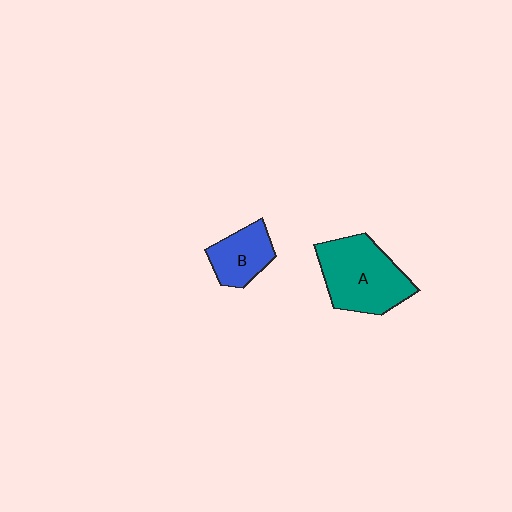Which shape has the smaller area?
Shape B (blue).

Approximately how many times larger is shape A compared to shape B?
Approximately 1.8 times.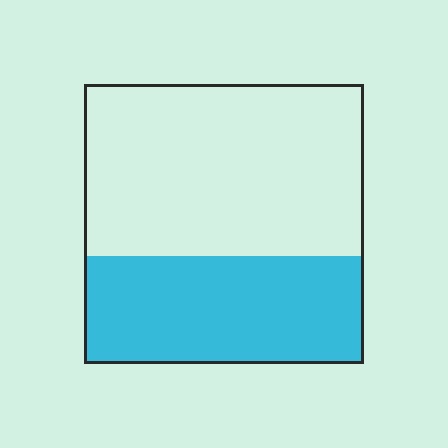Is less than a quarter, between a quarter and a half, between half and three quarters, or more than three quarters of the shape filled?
Between a quarter and a half.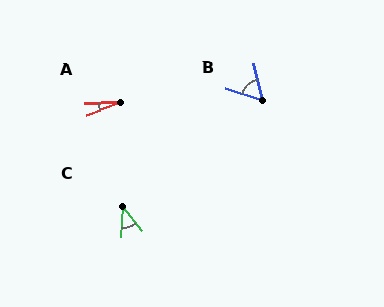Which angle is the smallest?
A, at approximately 19 degrees.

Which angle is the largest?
B, at approximately 59 degrees.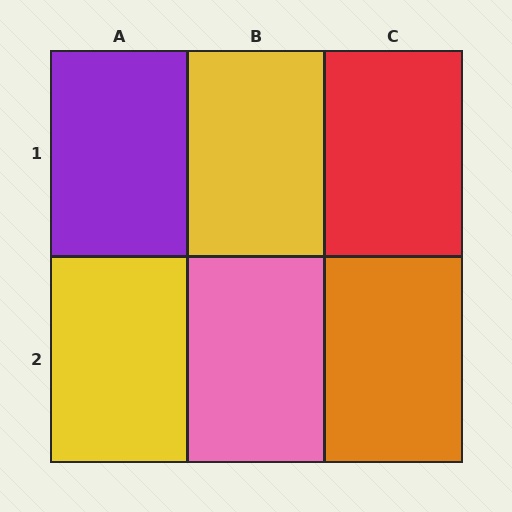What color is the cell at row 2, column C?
Orange.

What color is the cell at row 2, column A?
Yellow.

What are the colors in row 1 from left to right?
Purple, yellow, red.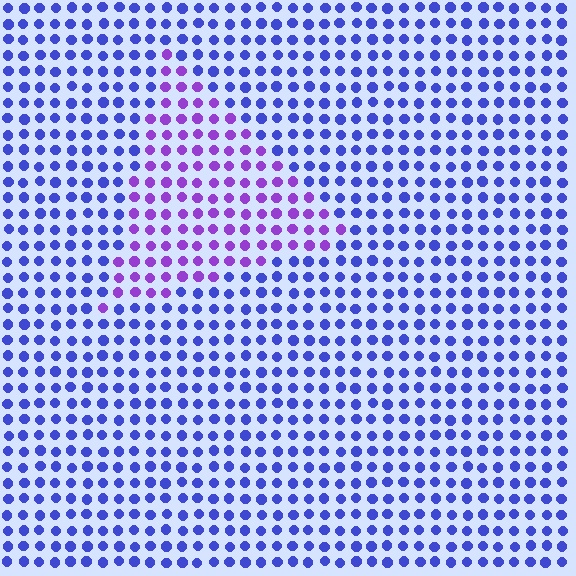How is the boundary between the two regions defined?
The boundary is defined purely by a slight shift in hue (about 41 degrees). Spacing, size, and orientation are identical on both sides.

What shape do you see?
I see a triangle.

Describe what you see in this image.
The image is filled with small blue elements in a uniform arrangement. A triangle-shaped region is visible where the elements are tinted to a slightly different hue, forming a subtle color boundary.